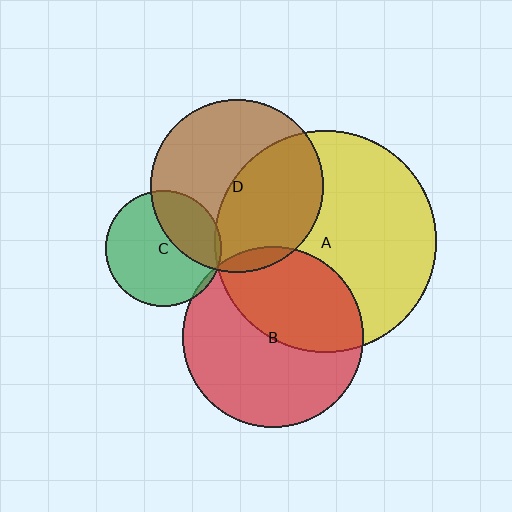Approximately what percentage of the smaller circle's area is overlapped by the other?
Approximately 45%.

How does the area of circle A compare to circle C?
Approximately 3.6 times.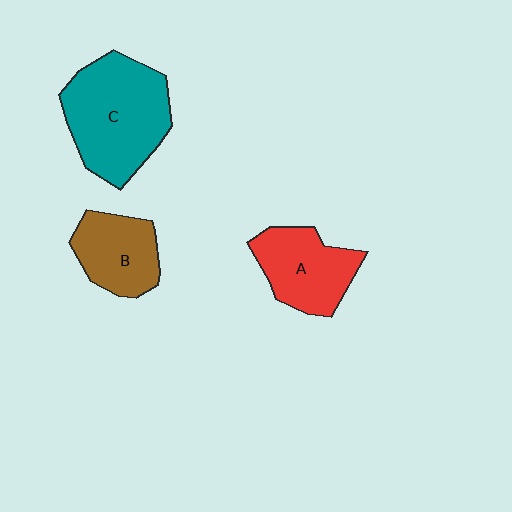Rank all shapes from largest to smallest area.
From largest to smallest: C (teal), A (red), B (brown).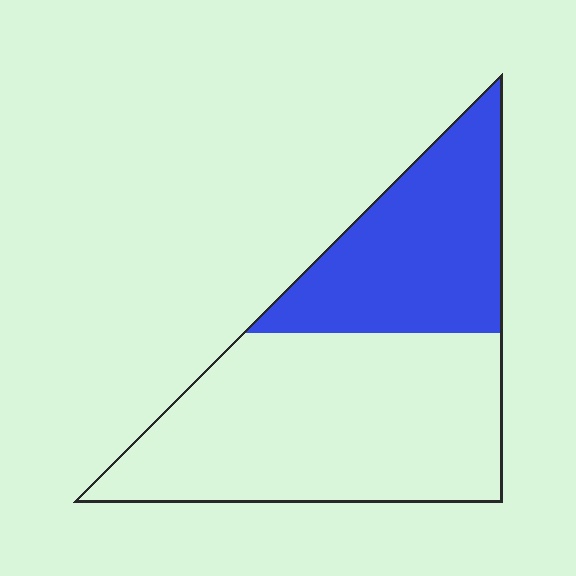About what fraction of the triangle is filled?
About three eighths (3/8).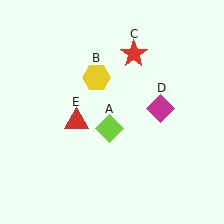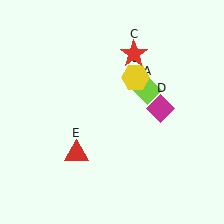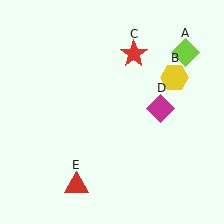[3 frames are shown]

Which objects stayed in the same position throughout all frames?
Red star (object C) and magenta diamond (object D) remained stationary.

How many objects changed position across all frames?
3 objects changed position: lime diamond (object A), yellow hexagon (object B), red triangle (object E).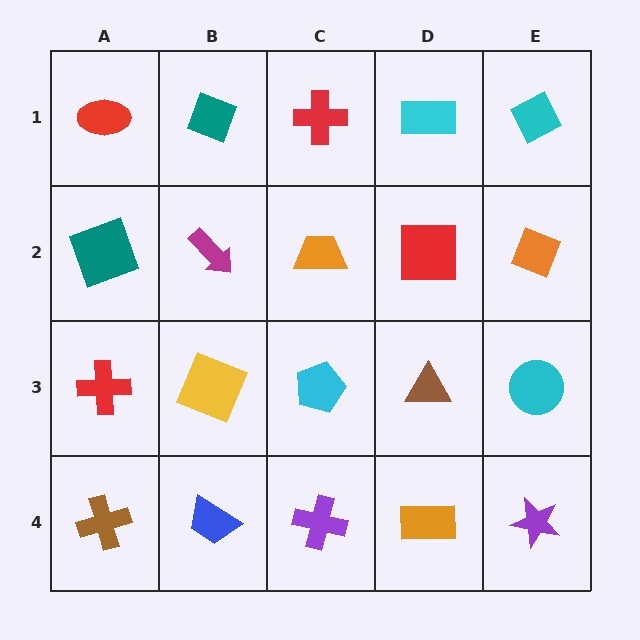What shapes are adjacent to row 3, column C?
An orange trapezoid (row 2, column C), a purple cross (row 4, column C), a yellow square (row 3, column B), a brown triangle (row 3, column D).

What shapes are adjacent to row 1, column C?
An orange trapezoid (row 2, column C), a teal diamond (row 1, column B), a cyan rectangle (row 1, column D).